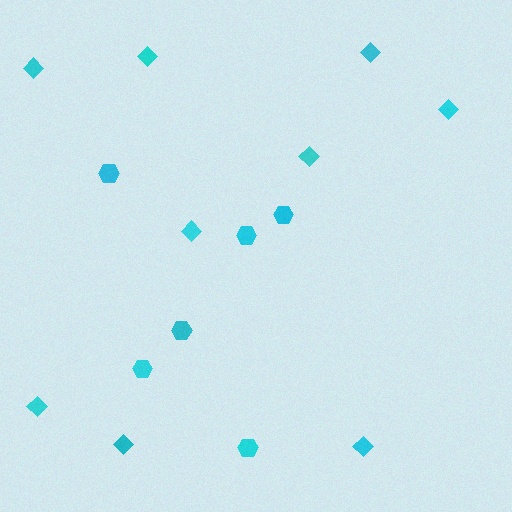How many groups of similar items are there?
There are 2 groups: one group of hexagons (6) and one group of diamonds (9).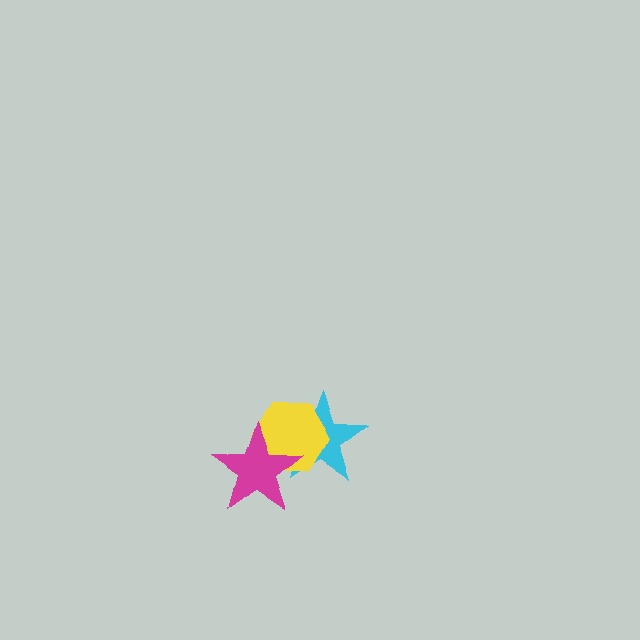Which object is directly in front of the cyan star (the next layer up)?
The yellow hexagon is directly in front of the cyan star.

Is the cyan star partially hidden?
Yes, it is partially covered by another shape.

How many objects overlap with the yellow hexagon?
2 objects overlap with the yellow hexagon.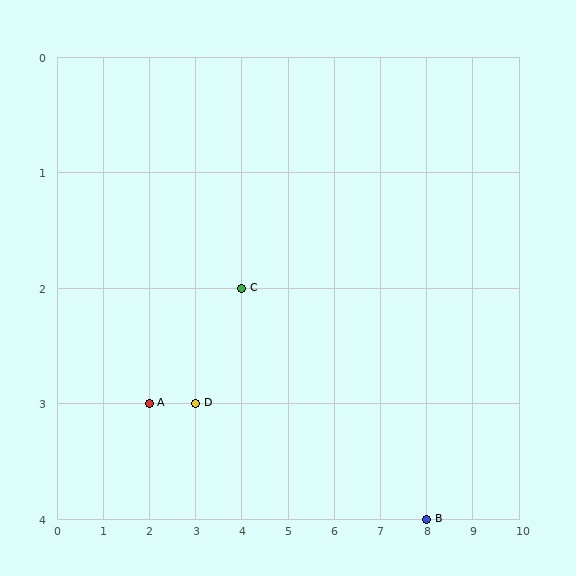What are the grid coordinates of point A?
Point A is at grid coordinates (2, 3).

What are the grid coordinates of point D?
Point D is at grid coordinates (3, 3).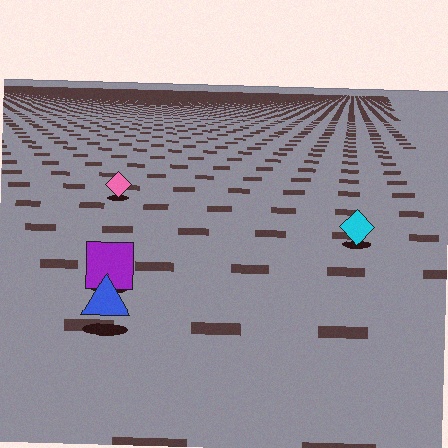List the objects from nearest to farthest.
From nearest to farthest: the blue triangle, the purple square, the cyan diamond, the pink diamond.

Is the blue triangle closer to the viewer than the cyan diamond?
Yes. The blue triangle is closer — you can tell from the texture gradient: the ground texture is coarser near it.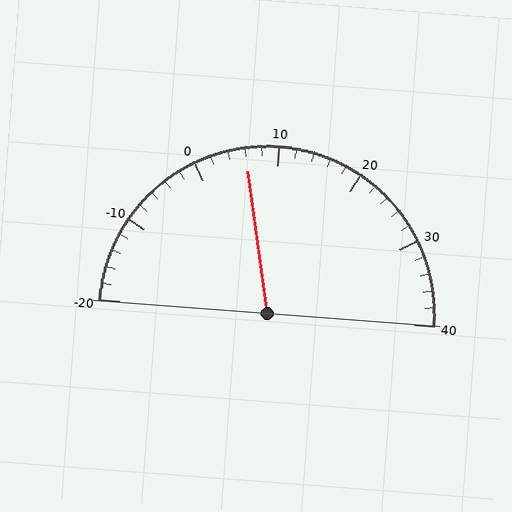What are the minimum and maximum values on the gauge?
The gauge ranges from -20 to 40.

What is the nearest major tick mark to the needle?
The nearest major tick mark is 10.